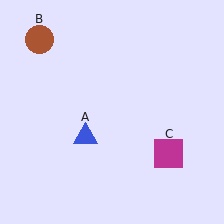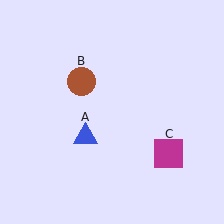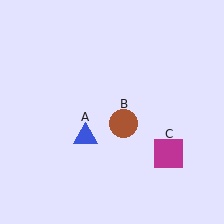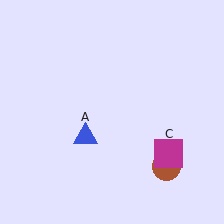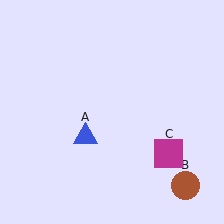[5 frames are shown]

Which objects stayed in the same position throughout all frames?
Blue triangle (object A) and magenta square (object C) remained stationary.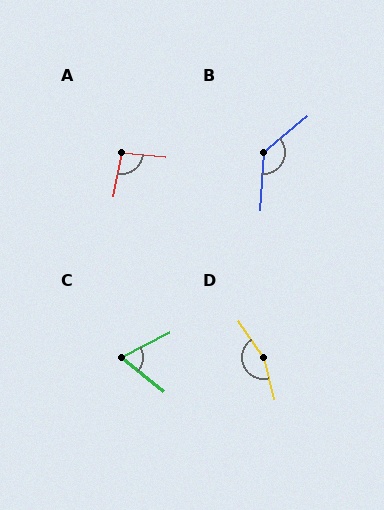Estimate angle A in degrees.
Approximately 95 degrees.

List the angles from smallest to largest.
C (66°), A (95°), B (134°), D (160°).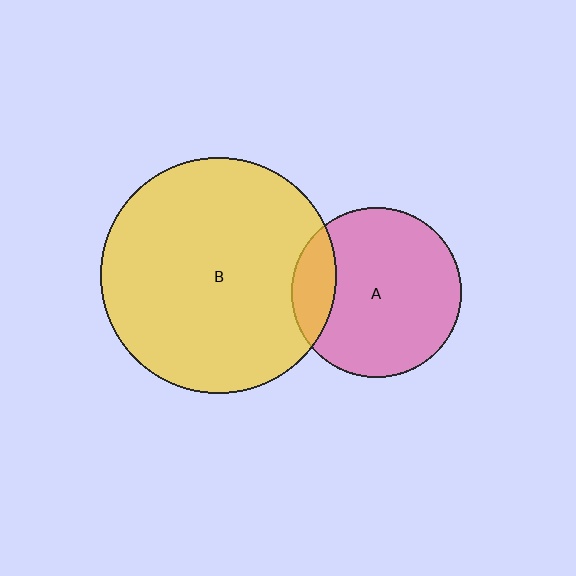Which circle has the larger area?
Circle B (yellow).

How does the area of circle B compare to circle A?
Approximately 1.9 times.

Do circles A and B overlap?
Yes.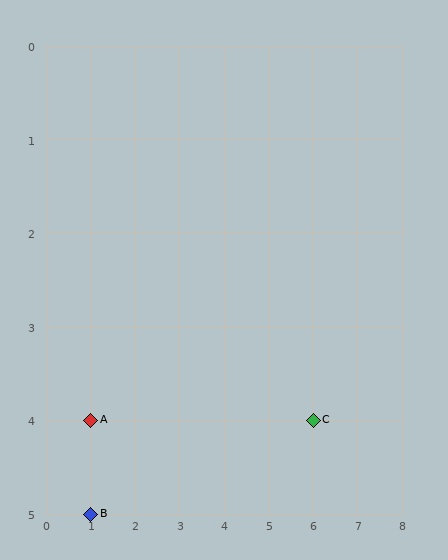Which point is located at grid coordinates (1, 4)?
Point A is at (1, 4).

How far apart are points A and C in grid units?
Points A and C are 5 columns apart.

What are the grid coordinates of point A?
Point A is at grid coordinates (1, 4).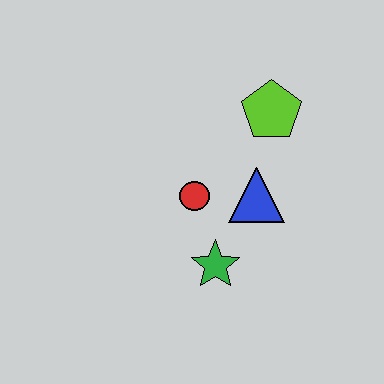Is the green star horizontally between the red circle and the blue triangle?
Yes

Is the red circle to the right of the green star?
No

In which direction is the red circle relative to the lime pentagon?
The red circle is below the lime pentagon.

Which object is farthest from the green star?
The lime pentagon is farthest from the green star.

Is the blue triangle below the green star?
No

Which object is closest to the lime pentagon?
The blue triangle is closest to the lime pentagon.